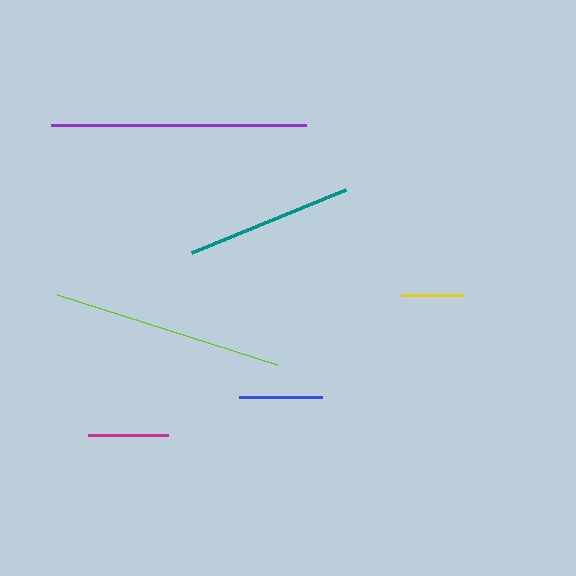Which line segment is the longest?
The purple line is the longest at approximately 255 pixels.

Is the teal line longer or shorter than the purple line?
The purple line is longer than the teal line.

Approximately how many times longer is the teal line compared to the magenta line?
The teal line is approximately 2.1 times the length of the magenta line.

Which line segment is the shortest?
The yellow line is the shortest at approximately 62 pixels.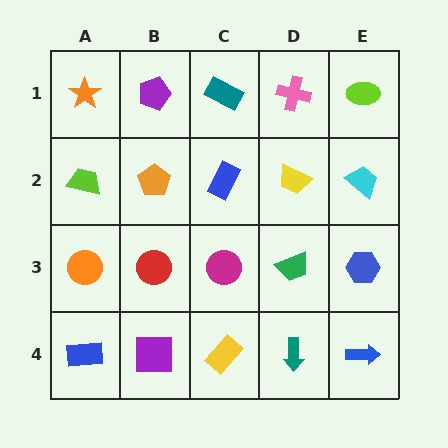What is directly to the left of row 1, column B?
An orange star.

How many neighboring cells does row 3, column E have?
3.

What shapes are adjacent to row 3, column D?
A yellow trapezoid (row 2, column D), a teal arrow (row 4, column D), a magenta circle (row 3, column C), a blue hexagon (row 3, column E).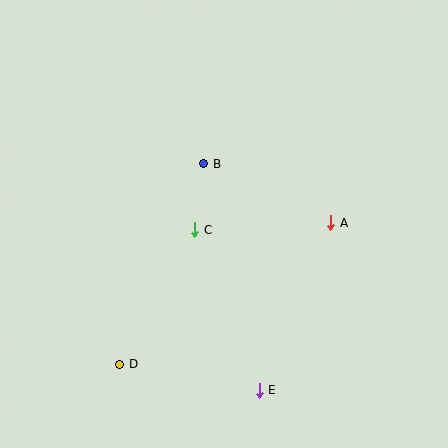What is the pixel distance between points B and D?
The distance between B and D is 217 pixels.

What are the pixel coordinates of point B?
Point B is at (204, 164).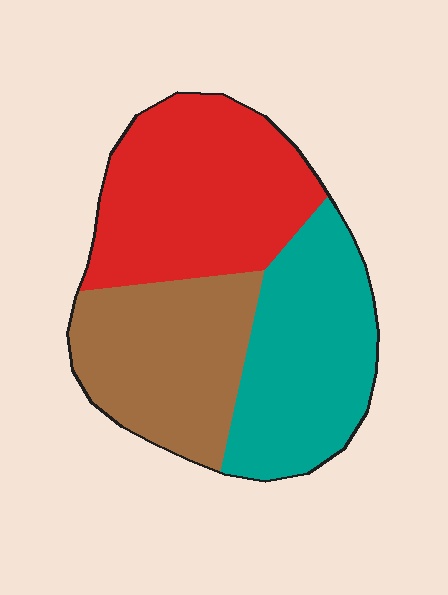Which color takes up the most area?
Red, at roughly 40%.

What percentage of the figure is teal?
Teal covers roughly 35% of the figure.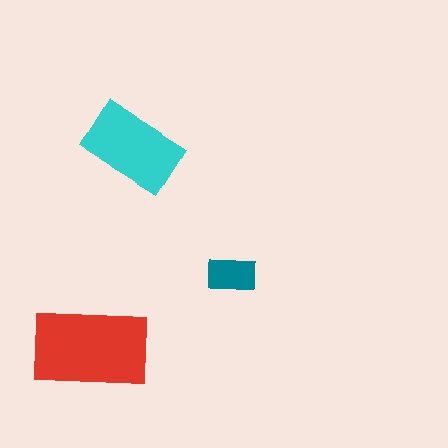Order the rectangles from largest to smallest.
the red one, the cyan one, the teal one.